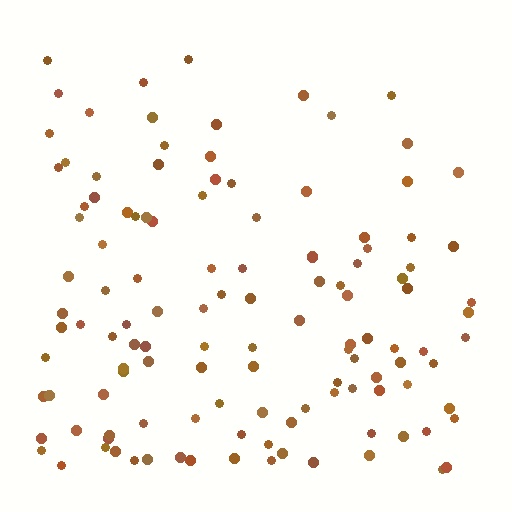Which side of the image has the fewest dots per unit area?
The top.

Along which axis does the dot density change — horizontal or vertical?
Vertical.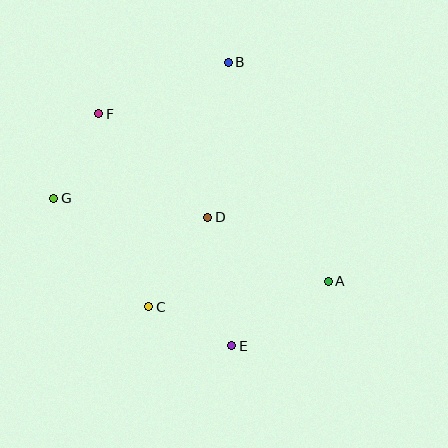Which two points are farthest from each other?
Points A and G are farthest from each other.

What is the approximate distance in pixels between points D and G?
The distance between D and G is approximately 155 pixels.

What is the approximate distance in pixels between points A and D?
The distance between A and D is approximately 137 pixels.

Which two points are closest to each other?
Points C and E are closest to each other.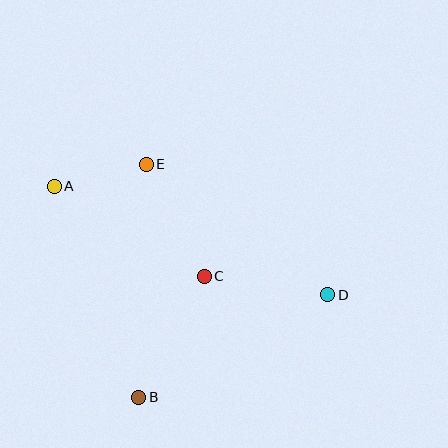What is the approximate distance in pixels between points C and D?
The distance between C and D is approximately 125 pixels.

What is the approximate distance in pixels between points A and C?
The distance between A and C is approximately 175 pixels.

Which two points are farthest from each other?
Points A and D are farthest from each other.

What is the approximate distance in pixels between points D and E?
The distance between D and E is approximately 223 pixels.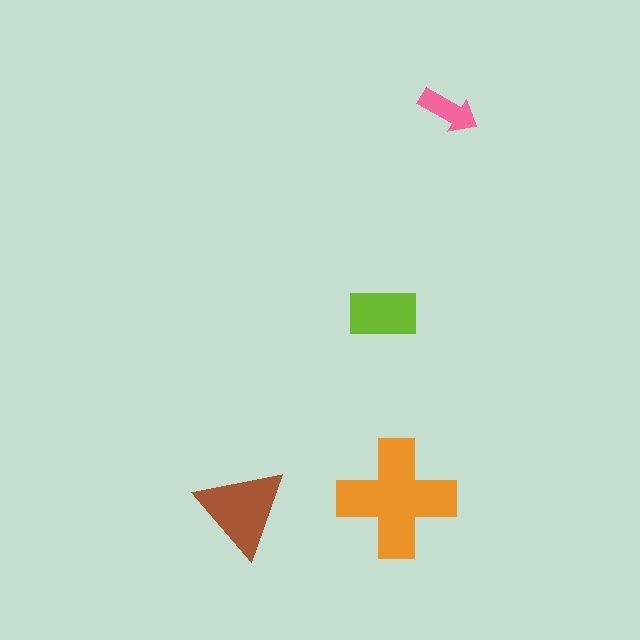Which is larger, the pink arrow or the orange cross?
The orange cross.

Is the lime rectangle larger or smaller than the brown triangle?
Smaller.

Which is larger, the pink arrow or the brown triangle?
The brown triangle.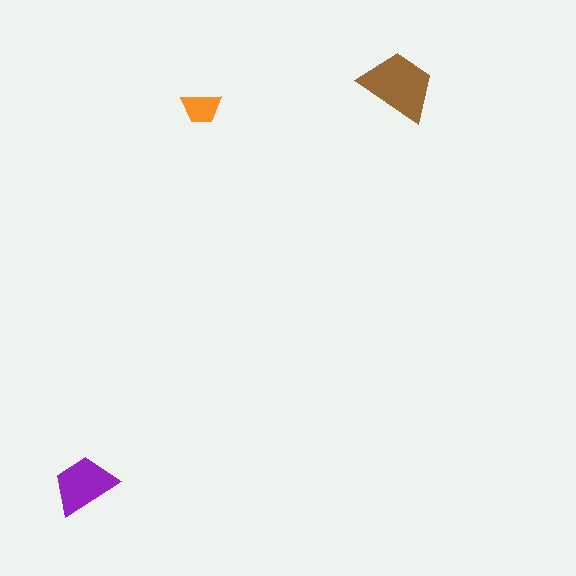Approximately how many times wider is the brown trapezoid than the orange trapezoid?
About 2 times wider.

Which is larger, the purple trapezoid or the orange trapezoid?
The purple one.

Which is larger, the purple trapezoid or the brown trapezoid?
The brown one.